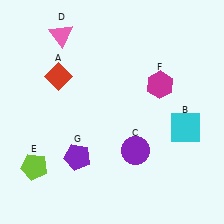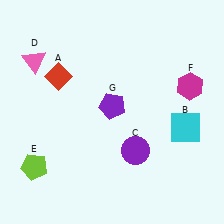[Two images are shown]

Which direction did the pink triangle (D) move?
The pink triangle (D) moved left.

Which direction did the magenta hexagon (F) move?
The magenta hexagon (F) moved right.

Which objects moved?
The objects that moved are: the pink triangle (D), the magenta hexagon (F), the purple pentagon (G).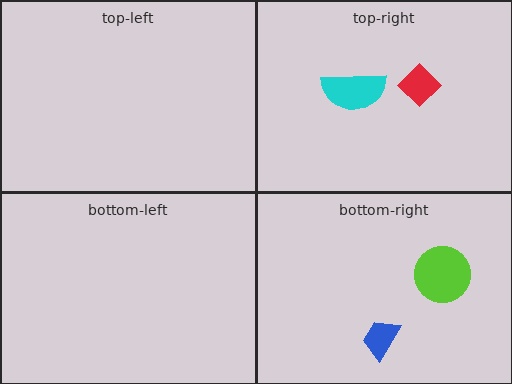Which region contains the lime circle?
The bottom-right region.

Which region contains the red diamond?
The top-right region.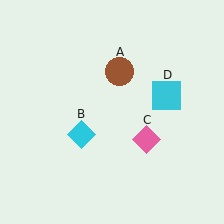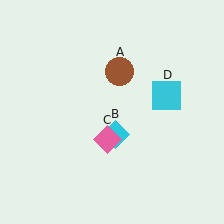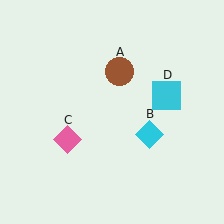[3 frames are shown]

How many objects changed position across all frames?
2 objects changed position: cyan diamond (object B), pink diamond (object C).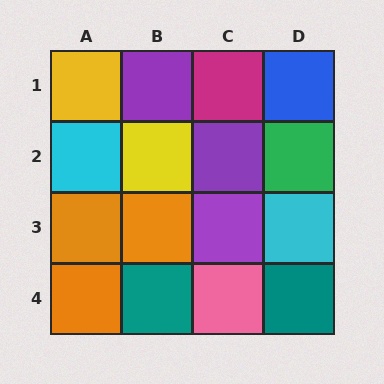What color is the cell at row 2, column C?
Purple.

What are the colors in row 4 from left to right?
Orange, teal, pink, teal.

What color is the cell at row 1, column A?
Yellow.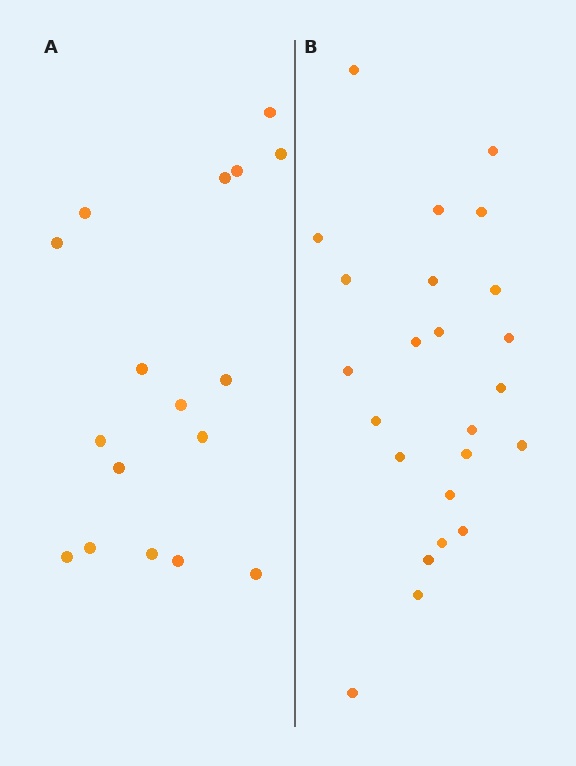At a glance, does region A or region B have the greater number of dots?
Region B (the right region) has more dots.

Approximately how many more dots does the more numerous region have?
Region B has roughly 8 or so more dots than region A.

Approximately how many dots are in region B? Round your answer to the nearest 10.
About 20 dots. (The exact count is 24, which rounds to 20.)